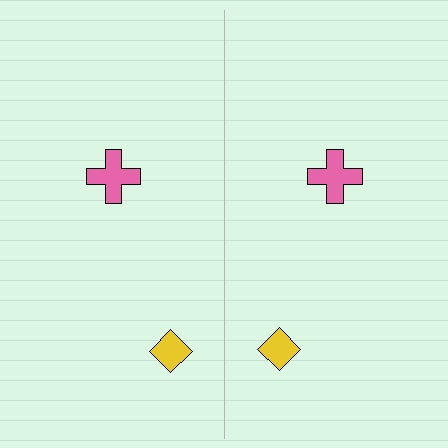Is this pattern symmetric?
Yes, this pattern has bilateral (reflection) symmetry.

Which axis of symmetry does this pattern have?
The pattern has a vertical axis of symmetry running through the center of the image.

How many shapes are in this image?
There are 4 shapes in this image.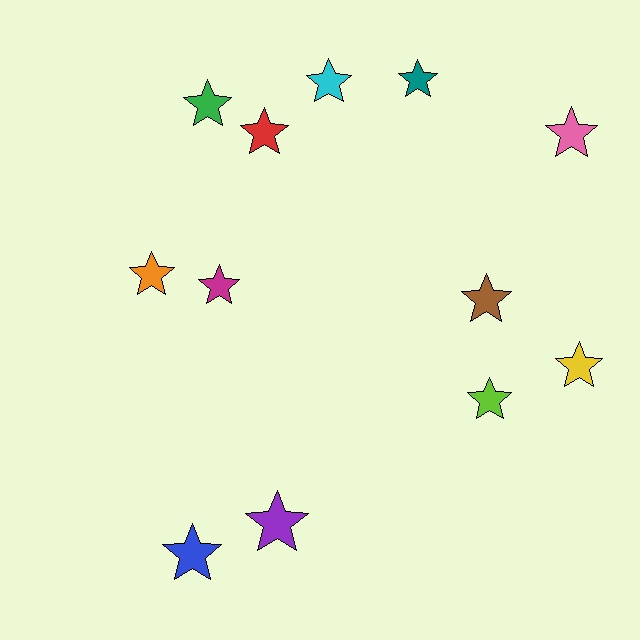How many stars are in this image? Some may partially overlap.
There are 12 stars.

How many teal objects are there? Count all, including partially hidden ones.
There is 1 teal object.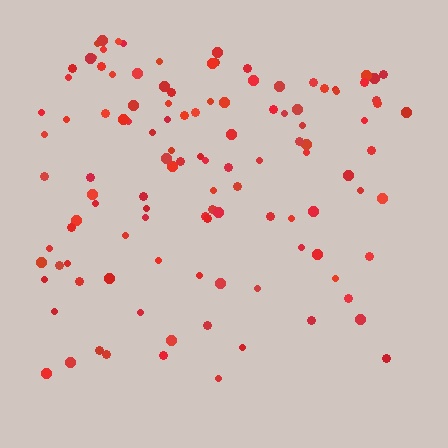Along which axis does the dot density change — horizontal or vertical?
Vertical.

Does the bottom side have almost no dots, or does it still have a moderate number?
Still a moderate number, just noticeably fewer than the top.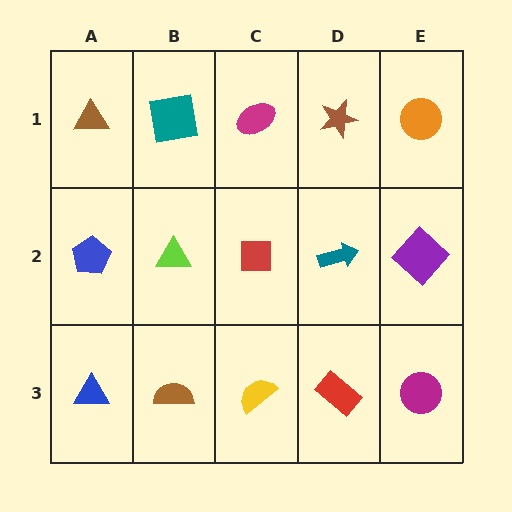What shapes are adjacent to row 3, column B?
A lime triangle (row 2, column B), a blue triangle (row 3, column A), a yellow semicircle (row 3, column C).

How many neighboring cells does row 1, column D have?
3.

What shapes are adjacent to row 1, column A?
A blue pentagon (row 2, column A), a teal square (row 1, column B).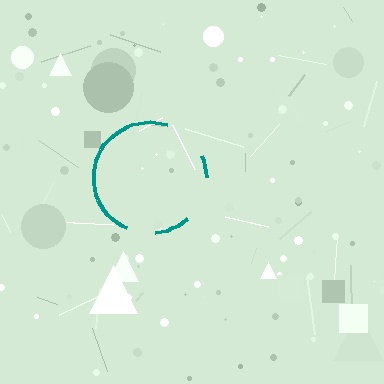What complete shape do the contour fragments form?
The contour fragments form a circle.